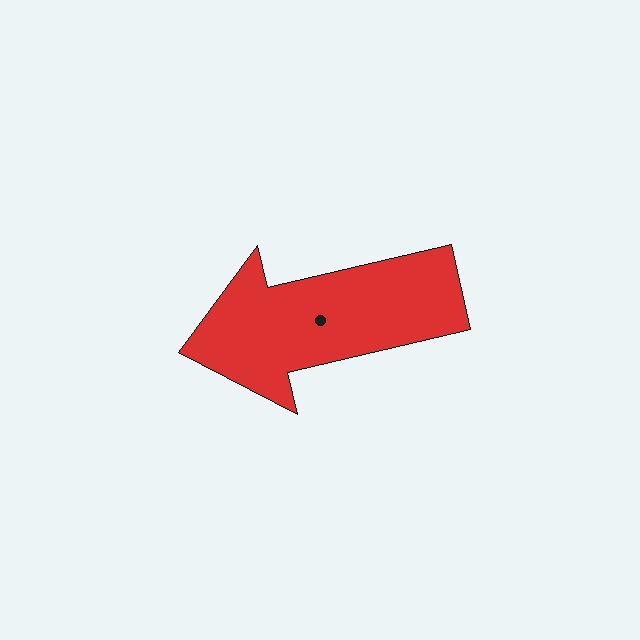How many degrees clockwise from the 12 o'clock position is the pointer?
Approximately 257 degrees.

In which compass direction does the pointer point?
West.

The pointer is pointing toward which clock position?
Roughly 9 o'clock.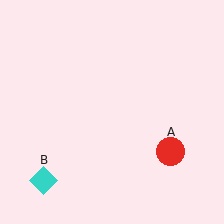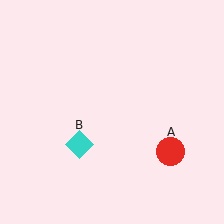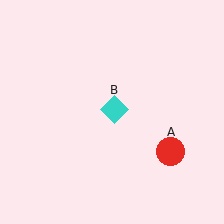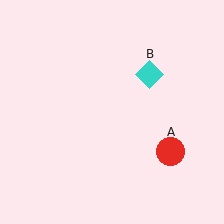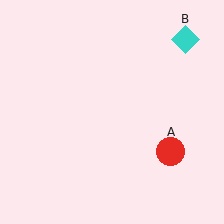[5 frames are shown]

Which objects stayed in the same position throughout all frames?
Red circle (object A) remained stationary.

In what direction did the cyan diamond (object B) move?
The cyan diamond (object B) moved up and to the right.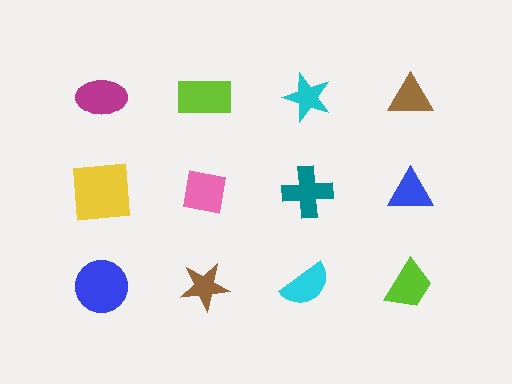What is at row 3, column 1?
A blue circle.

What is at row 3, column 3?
A cyan semicircle.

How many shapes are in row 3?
4 shapes.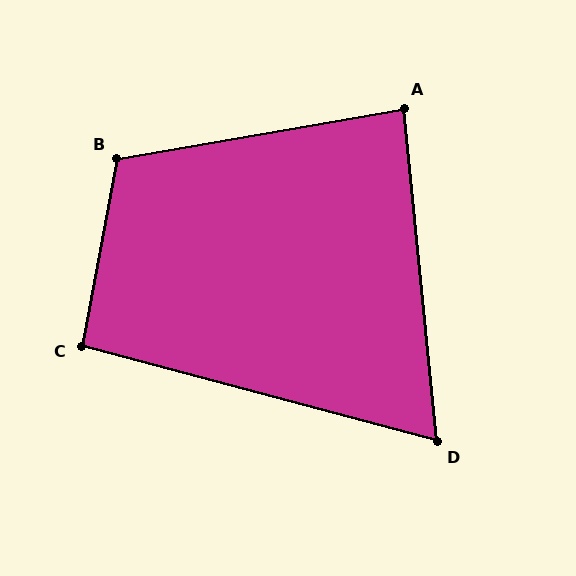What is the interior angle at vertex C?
Approximately 94 degrees (approximately right).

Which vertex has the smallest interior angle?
D, at approximately 69 degrees.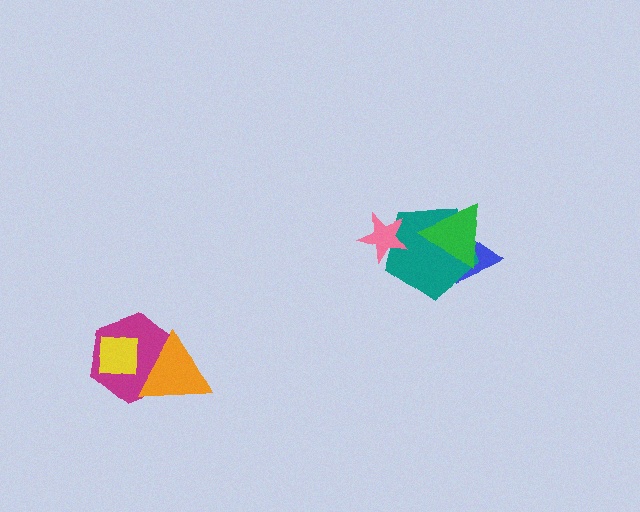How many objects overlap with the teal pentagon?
3 objects overlap with the teal pentagon.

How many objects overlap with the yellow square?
2 objects overlap with the yellow square.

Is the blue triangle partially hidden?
Yes, it is partially covered by another shape.